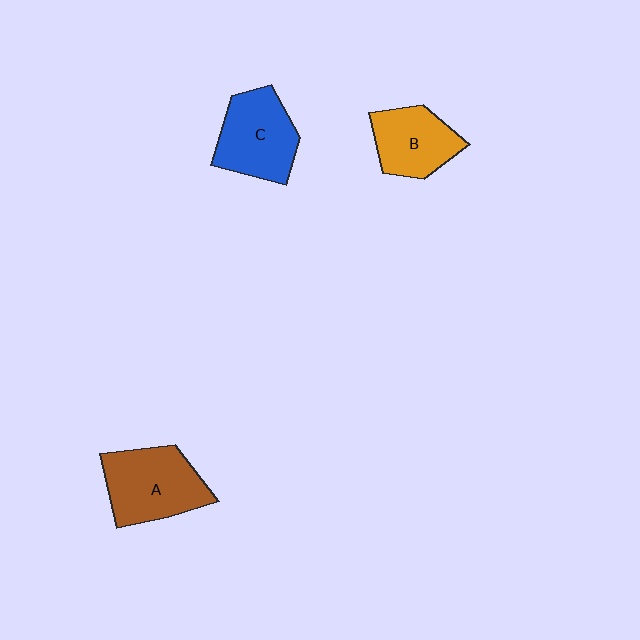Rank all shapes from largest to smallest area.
From largest to smallest: A (brown), C (blue), B (orange).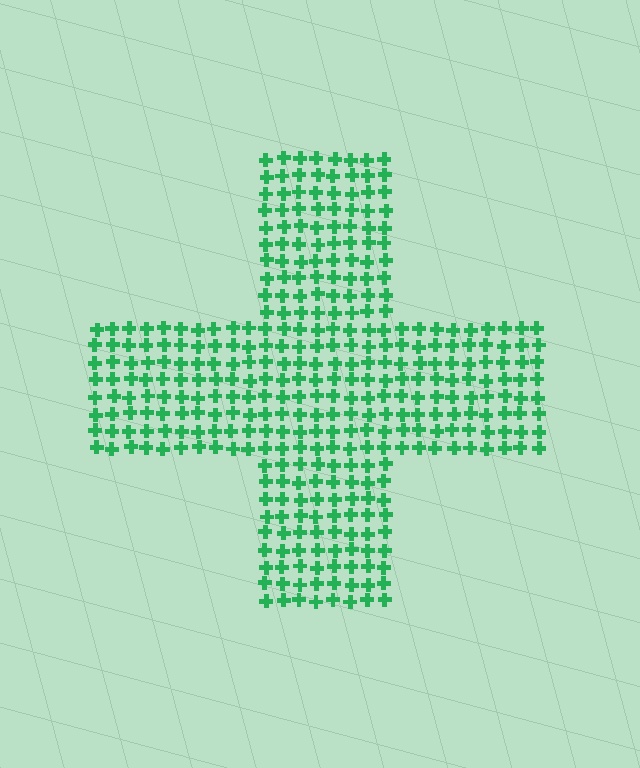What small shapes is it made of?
It is made of small crosses.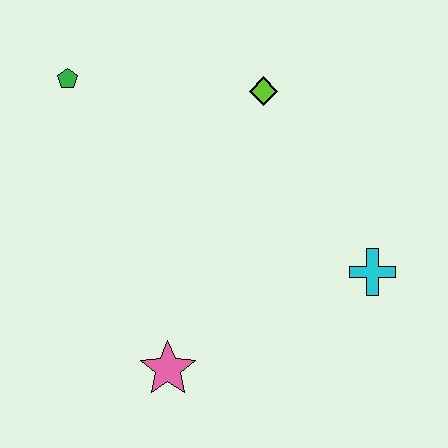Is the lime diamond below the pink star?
No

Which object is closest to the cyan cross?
The lime diamond is closest to the cyan cross.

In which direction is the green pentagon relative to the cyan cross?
The green pentagon is to the left of the cyan cross.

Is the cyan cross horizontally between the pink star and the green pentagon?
No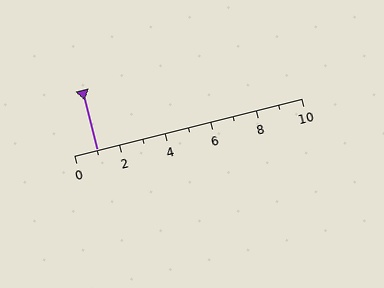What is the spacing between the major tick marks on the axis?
The major ticks are spaced 2 apart.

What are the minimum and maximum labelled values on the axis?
The axis runs from 0 to 10.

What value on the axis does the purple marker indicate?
The marker indicates approximately 1.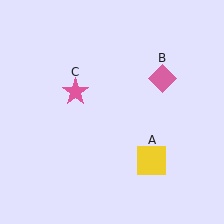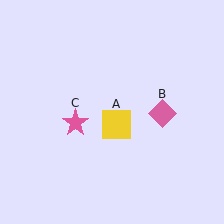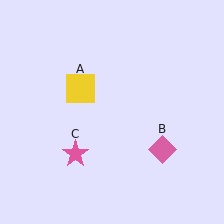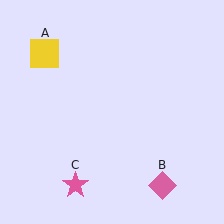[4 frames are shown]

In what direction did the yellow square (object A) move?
The yellow square (object A) moved up and to the left.